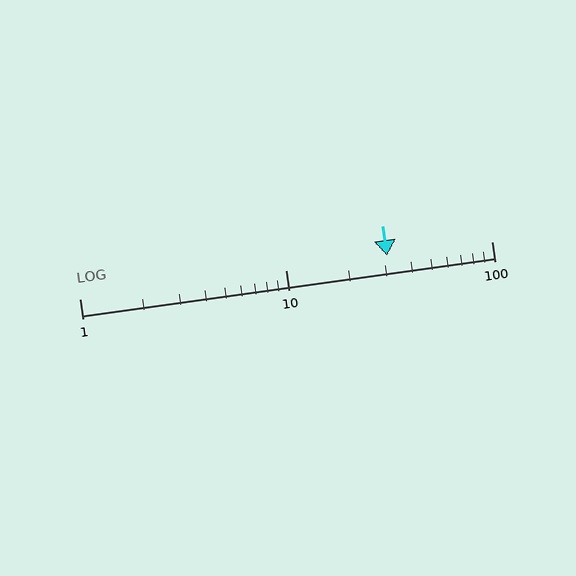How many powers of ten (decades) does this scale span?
The scale spans 2 decades, from 1 to 100.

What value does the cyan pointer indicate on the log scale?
The pointer indicates approximately 31.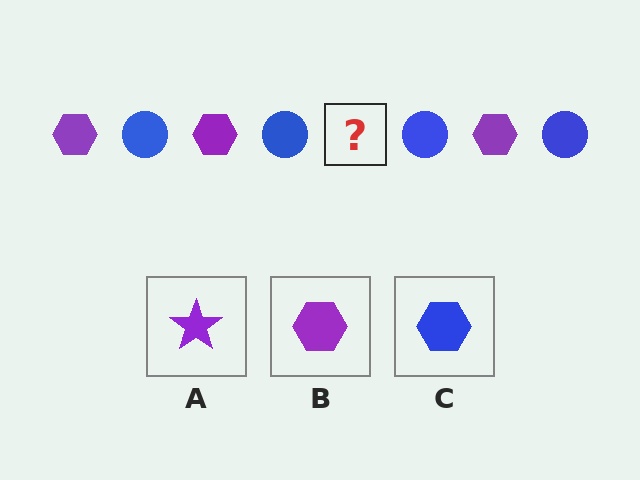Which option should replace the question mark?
Option B.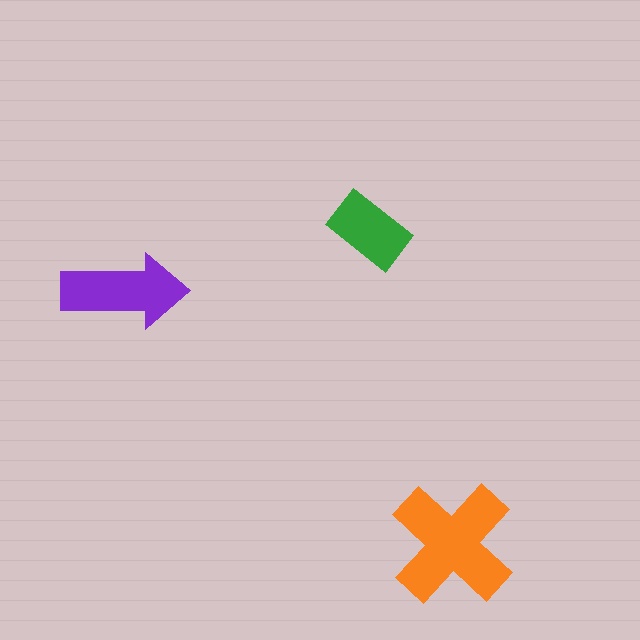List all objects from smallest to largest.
The green rectangle, the purple arrow, the orange cross.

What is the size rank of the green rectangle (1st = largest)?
3rd.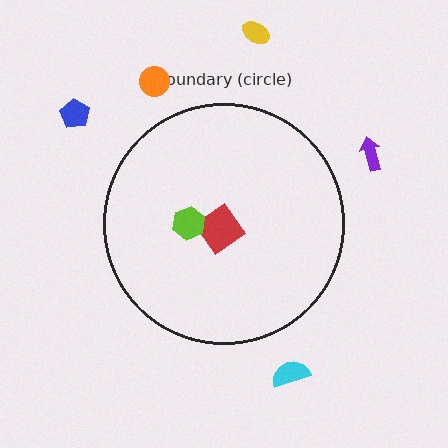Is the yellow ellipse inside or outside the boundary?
Outside.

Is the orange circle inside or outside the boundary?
Outside.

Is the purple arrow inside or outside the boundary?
Outside.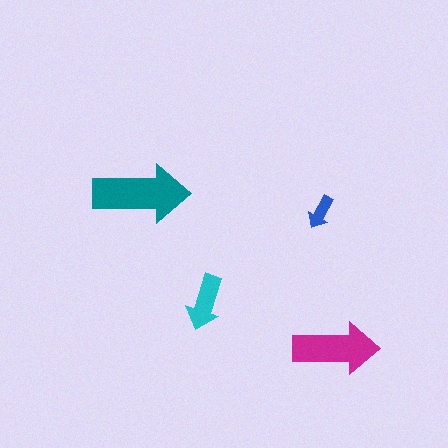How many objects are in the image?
There are 4 objects in the image.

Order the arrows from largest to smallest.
the teal one, the magenta one, the cyan one, the blue one.